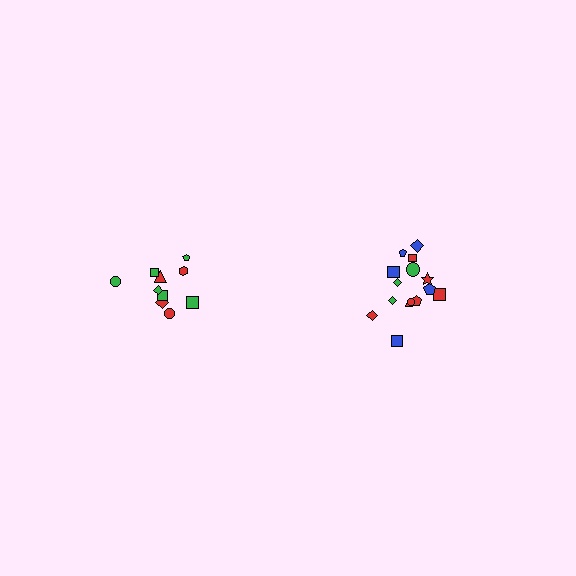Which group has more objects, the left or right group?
The right group.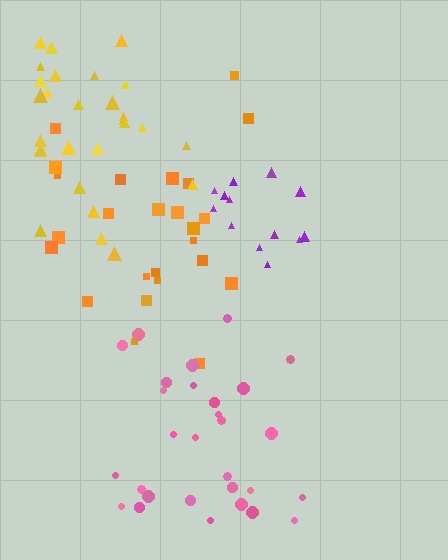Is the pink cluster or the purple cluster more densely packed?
Purple.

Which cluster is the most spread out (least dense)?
Orange.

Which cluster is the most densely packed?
Purple.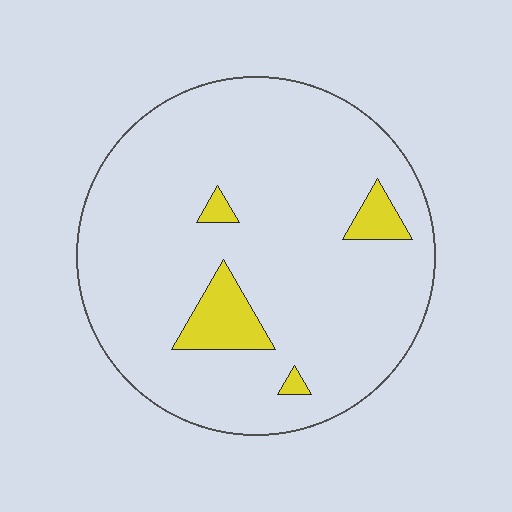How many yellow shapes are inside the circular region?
4.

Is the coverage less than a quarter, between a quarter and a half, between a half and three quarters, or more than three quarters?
Less than a quarter.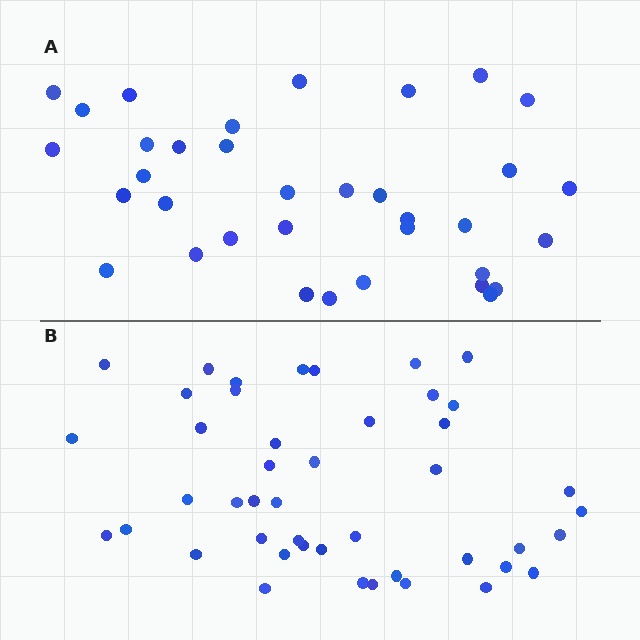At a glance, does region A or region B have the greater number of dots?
Region B (the bottom region) has more dots.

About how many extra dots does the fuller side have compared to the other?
Region B has roughly 10 or so more dots than region A.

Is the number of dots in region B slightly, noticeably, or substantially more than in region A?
Region B has noticeably more, but not dramatically so. The ratio is roughly 1.3 to 1.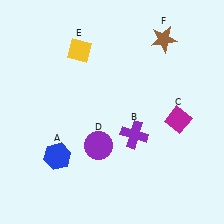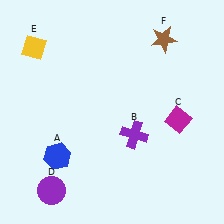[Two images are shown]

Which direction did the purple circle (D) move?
The purple circle (D) moved left.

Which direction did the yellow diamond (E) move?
The yellow diamond (E) moved left.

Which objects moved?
The objects that moved are: the purple circle (D), the yellow diamond (E).